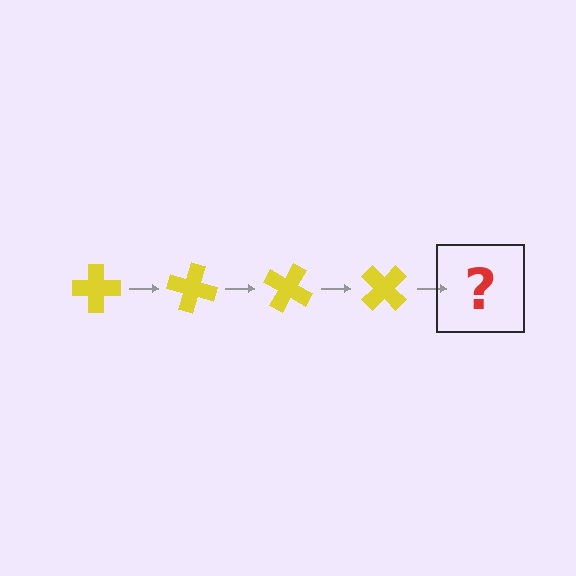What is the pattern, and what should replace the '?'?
The pattern is that the cross rotates 15 degrees each step. The '?' should be a yellow cross rotated 60 degrees.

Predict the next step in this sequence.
The next step is a yellow cross rotated 60 degrees.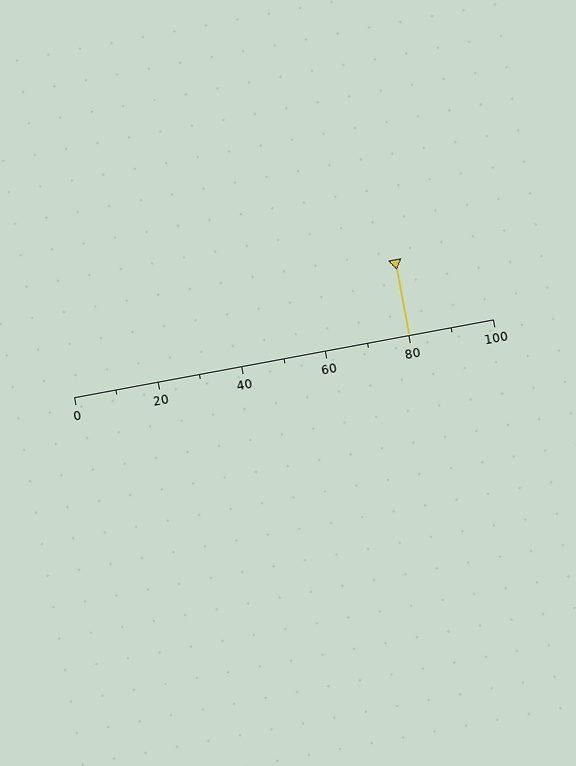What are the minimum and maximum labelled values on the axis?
The axis runs from 0 to 100.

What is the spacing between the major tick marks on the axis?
The major ticks are spaced 20 apart.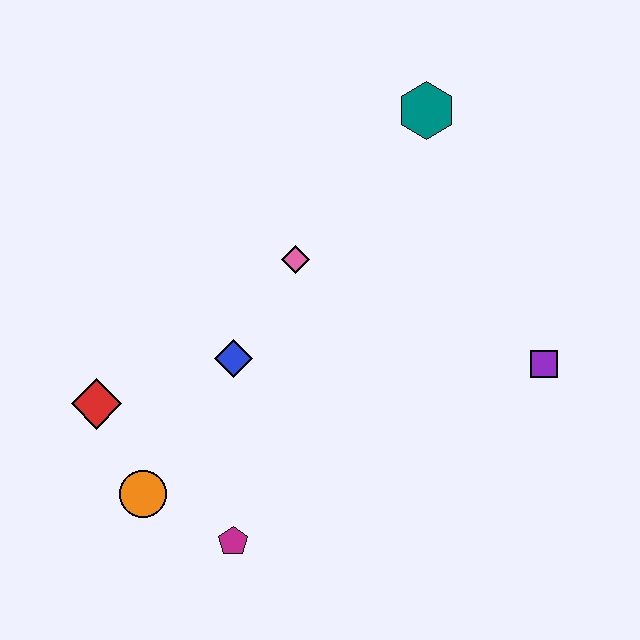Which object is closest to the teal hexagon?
The pink diamond is closest to the teal hexagon.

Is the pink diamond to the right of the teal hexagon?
No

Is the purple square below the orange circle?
No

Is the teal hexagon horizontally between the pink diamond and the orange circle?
No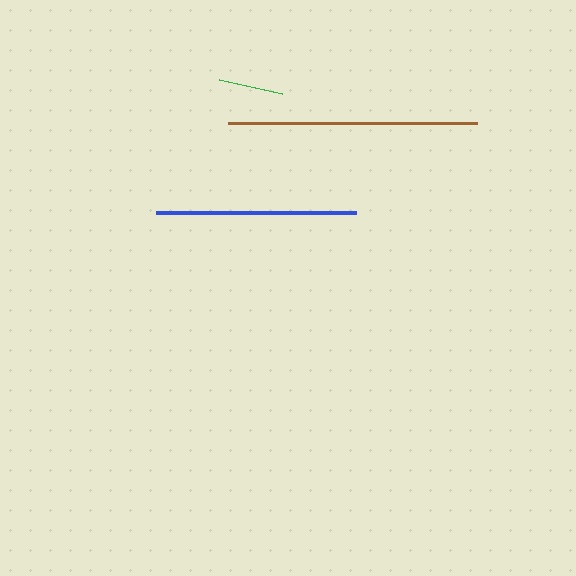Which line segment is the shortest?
The green line is the shortest at approximately 65 pixels.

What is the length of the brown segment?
The brown segment is approximately 249 pixels long.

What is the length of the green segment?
The green segment is approximately 65 pixels long.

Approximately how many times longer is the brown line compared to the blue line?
The brown line is approximately 1.2 times the length of the blue line.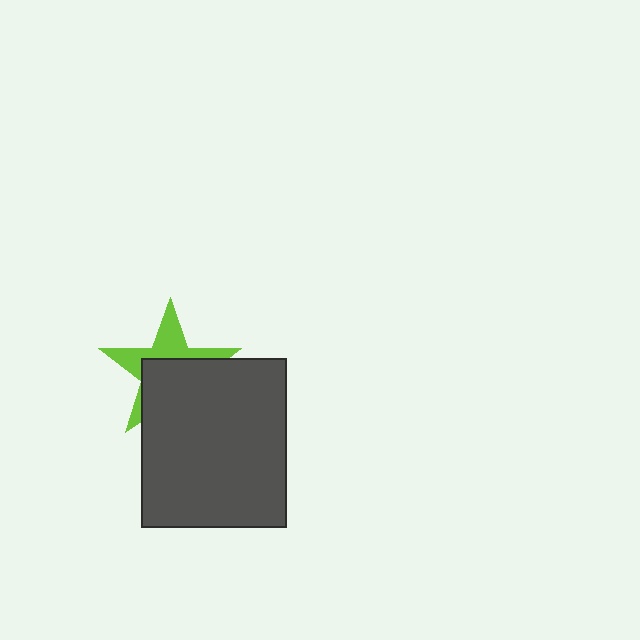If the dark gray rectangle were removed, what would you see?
You would see the complete lime star.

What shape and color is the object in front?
The object in front is a dark gray rectangle.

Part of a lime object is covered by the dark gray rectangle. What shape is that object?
It is a star.